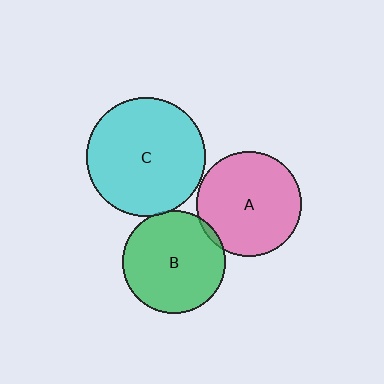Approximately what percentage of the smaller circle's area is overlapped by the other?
Approximately 5%.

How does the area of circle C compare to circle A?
Approximately 1.3 times.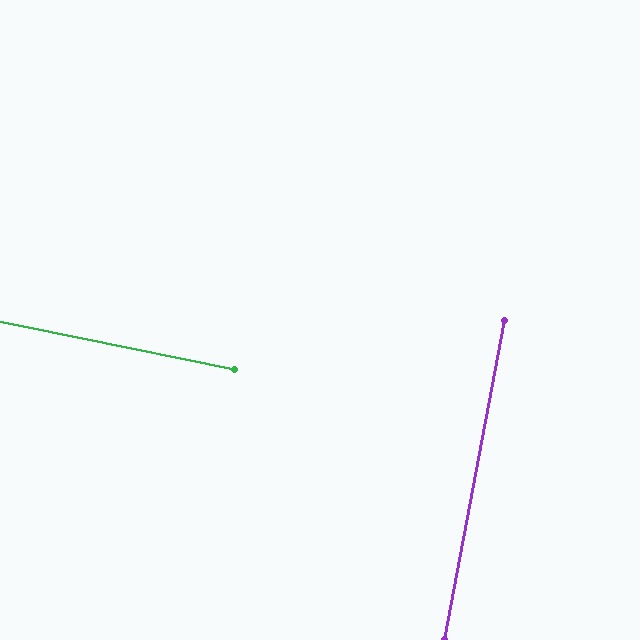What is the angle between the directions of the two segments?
Approximately 89 degrees.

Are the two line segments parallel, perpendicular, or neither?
Perpendicular — they meet at approximately 89°.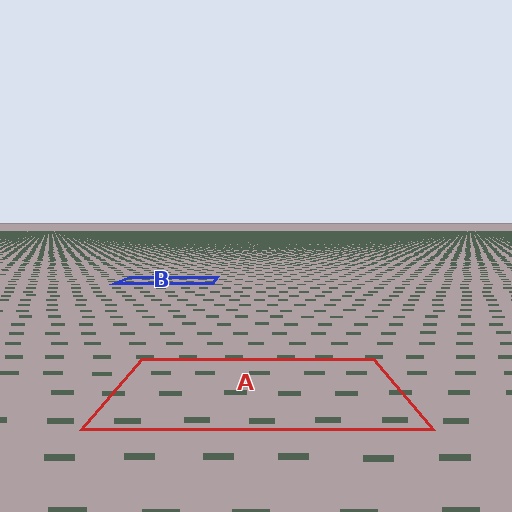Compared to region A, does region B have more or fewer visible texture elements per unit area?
Region B has more texture elements per unit area — they are packed more densely because it is farther away.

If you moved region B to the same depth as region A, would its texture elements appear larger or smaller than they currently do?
They would appear larger. At a closer depth, the same texture elements are projected at a bigger on-screen size.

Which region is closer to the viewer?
Region A is closer. The texture elements there are larger and more spread out.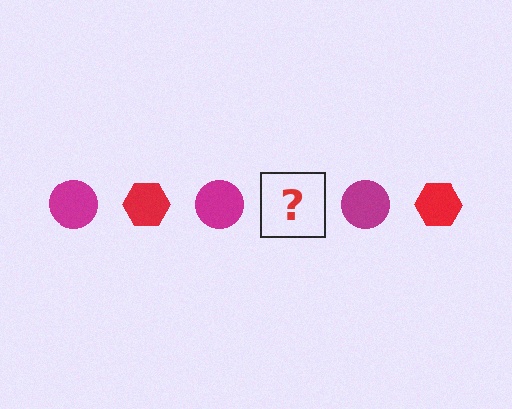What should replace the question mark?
The question mark should be replaced with a red hexagon.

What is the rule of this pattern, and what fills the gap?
The rule is that the pattern alternates between magenta circle and red hexagon. The gap should be filled with a red hexagon.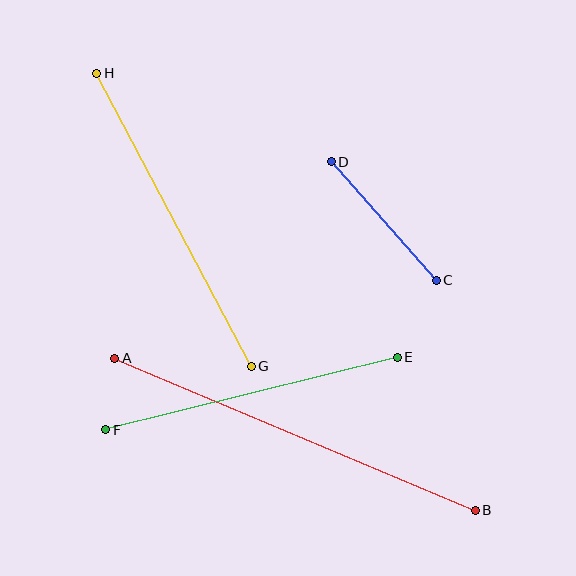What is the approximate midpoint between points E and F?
The midpoint is at approximately (252, 394) pixels.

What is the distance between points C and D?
The distance is approximately 158 pixels.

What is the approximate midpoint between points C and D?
The midpoint is at approximately (384, 221) pixels.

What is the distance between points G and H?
The distance is approximately 331 pixels.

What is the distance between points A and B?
The distance is approximately 391 pixels.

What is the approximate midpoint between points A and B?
The midpoint is at approximately (295, 434) pixels.